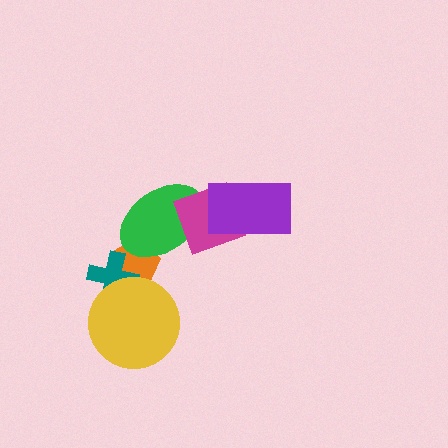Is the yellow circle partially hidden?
No, no other shape covers it.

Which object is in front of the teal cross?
The yellow circle is in front of the teal cross.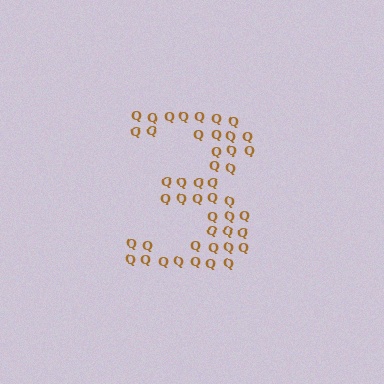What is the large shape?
The large shape is the digit 3.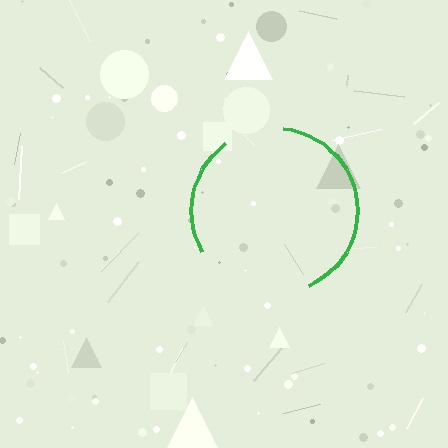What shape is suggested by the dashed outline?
The dashed outline suggests a circle.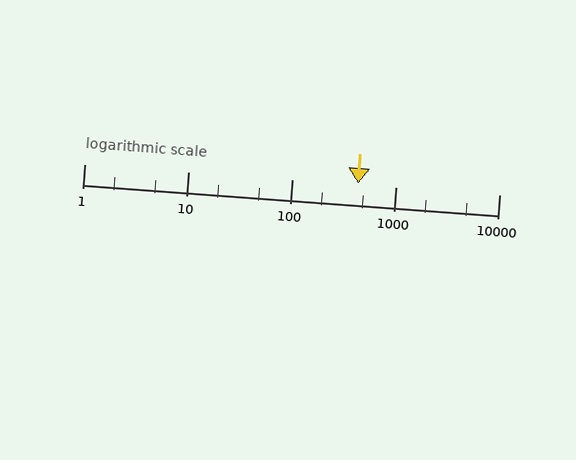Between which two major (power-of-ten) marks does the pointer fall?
The pointer is between 100 and 1000.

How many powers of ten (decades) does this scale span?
The scale spans 4 decades, from 1 to 10000.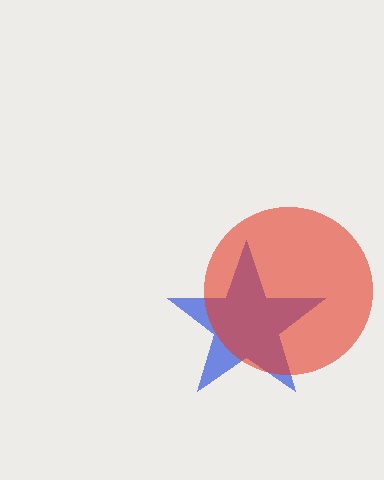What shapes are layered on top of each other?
The layered shapes are: a blue star, a red circle.